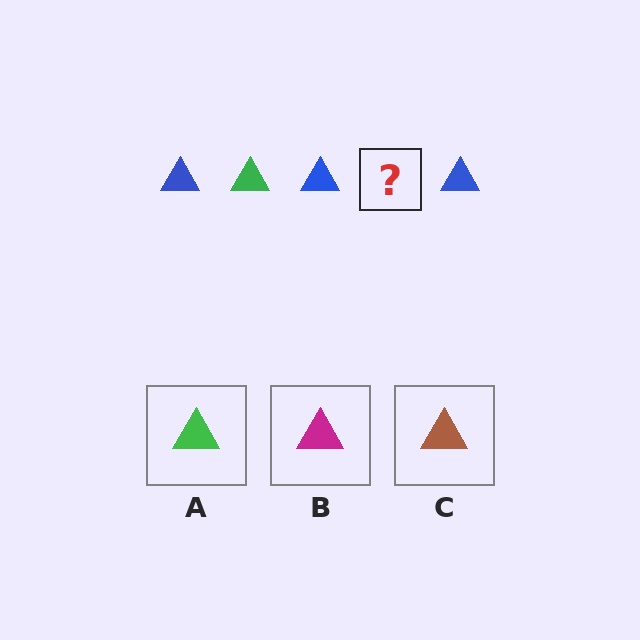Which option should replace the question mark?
Option A.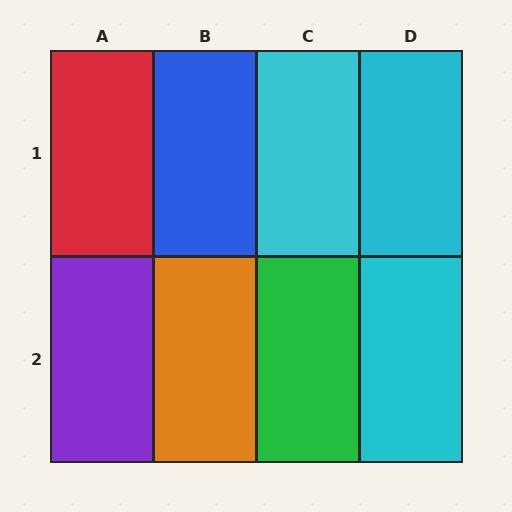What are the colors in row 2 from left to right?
Purple, orange, green, cyan.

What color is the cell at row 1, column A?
Red.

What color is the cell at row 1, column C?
Cyan.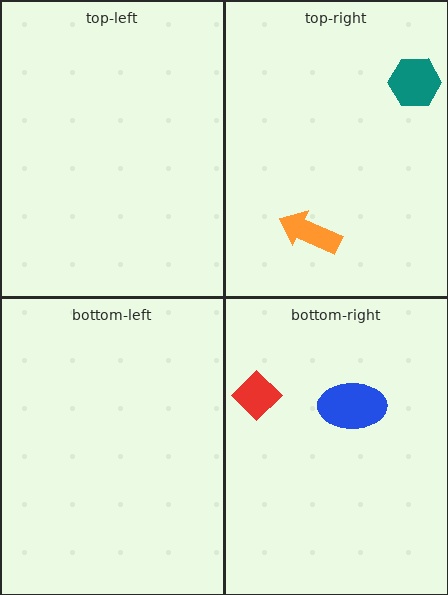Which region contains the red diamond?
The bottom-right region.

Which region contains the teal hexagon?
The top-right region.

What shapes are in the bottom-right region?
The blue ellipse, the red diamond.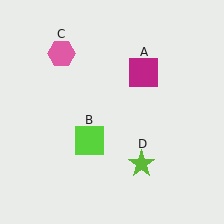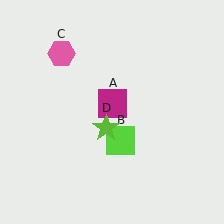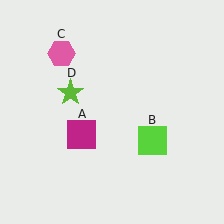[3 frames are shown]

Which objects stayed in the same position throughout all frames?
Pink hexagon (object C) remained stationary.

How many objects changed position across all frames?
3 objects changed position: magenta square (object A), lime square (object B), lime star (object D).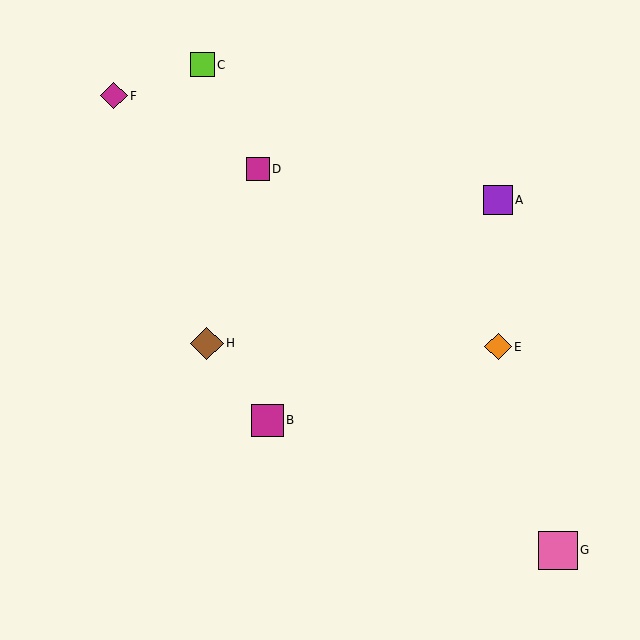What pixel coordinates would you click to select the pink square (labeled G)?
Click at (558, 550) to select the pink square G.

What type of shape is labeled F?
Shape F is a magenta diamond.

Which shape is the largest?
The pink square (labeled G) is the largest.